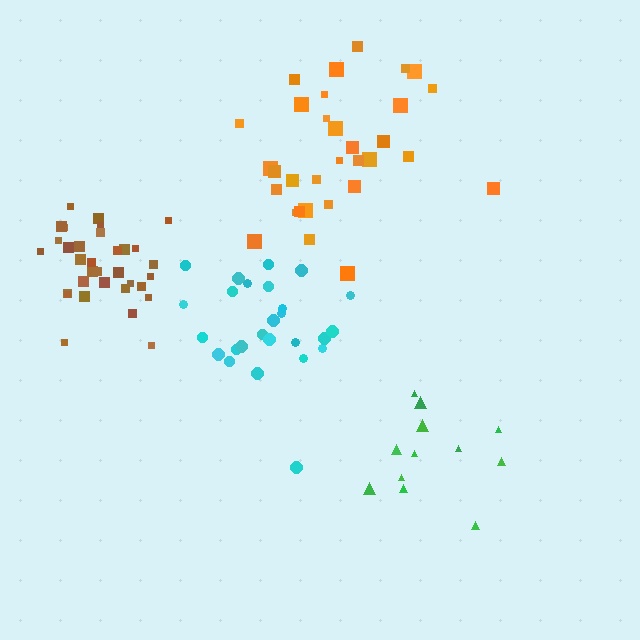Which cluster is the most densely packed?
Brown.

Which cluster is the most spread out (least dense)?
Green.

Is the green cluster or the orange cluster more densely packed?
Orange.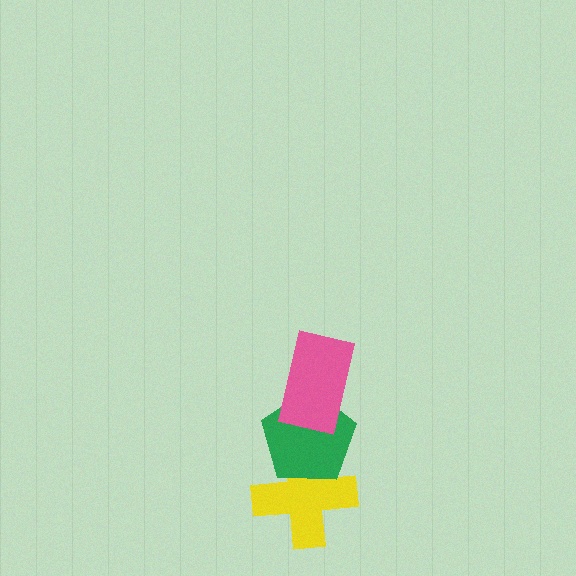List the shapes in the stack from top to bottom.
From top to bottom: the pink rectangle, the green pentagon, the yellow cross.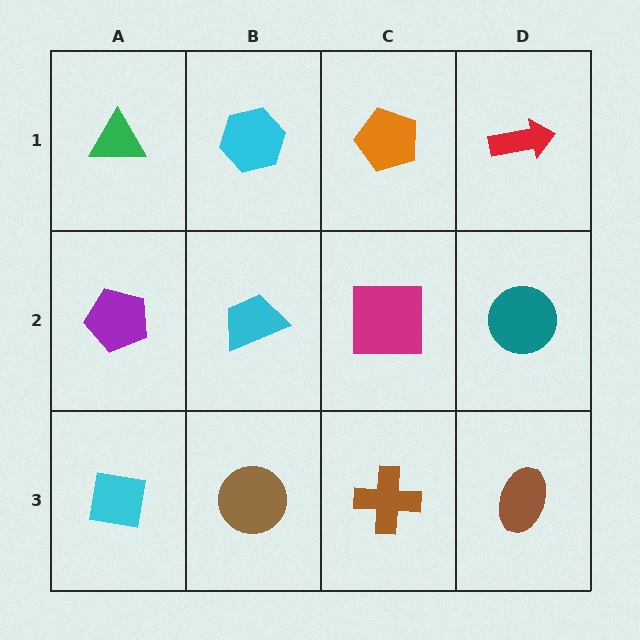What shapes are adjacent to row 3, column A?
A purple pentagon (row 2, column A), a brown circle (row 3, column B).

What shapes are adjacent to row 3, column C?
A magenta square (row 2, column C), a brown circle (row 3, column B), a brown ellipse (row 3, column D).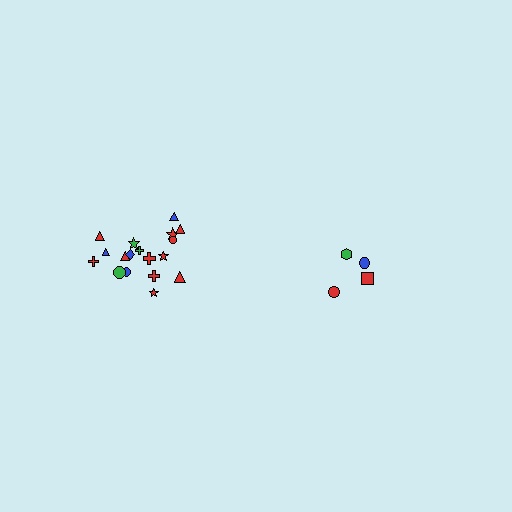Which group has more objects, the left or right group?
The left group.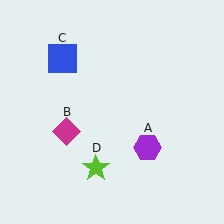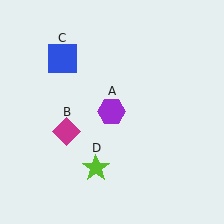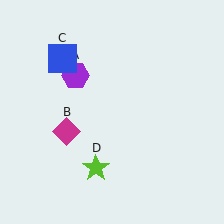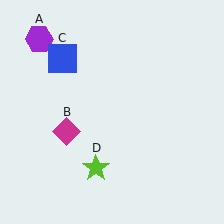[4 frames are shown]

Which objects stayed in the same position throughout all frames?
Magenta diamond (object B) and blue square (object C) and lime star (object D) remained stationary.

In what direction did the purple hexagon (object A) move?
The purple hexagon (object A) moved up and to the left.